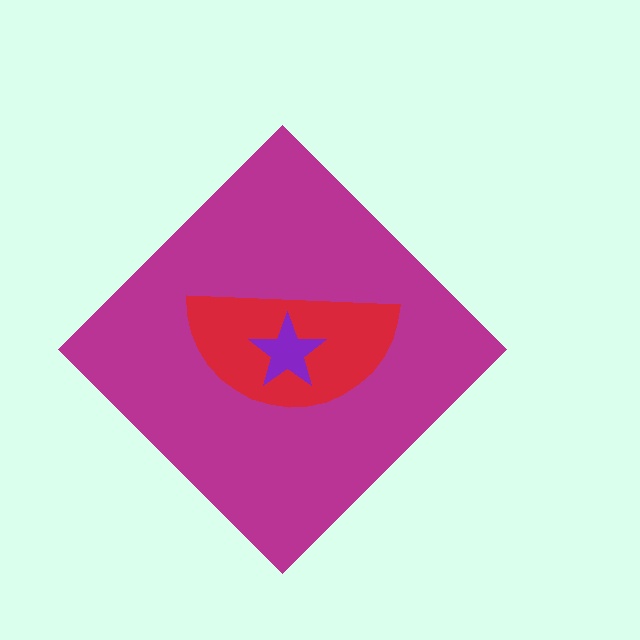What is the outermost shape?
The magenta diamond.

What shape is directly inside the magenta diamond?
The red semicircle.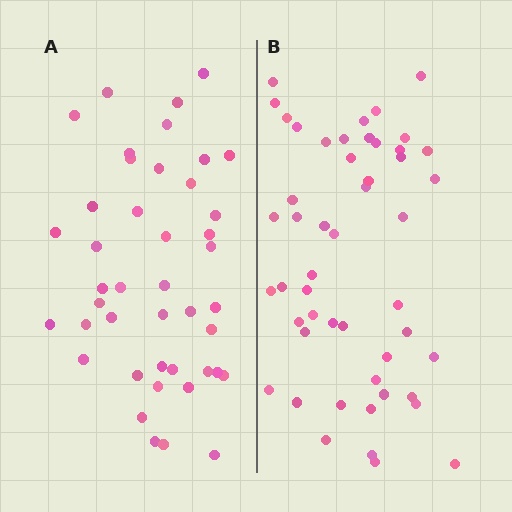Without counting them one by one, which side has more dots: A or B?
Region B (the right region) has more dots.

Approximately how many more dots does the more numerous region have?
Region B has roughly 8 or so more dots than region A.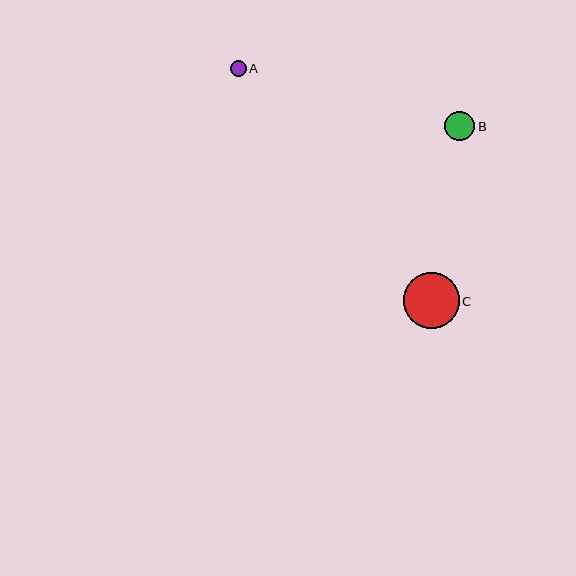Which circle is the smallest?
Circle A is the smallest with a size of approximately 16 pixels.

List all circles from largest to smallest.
From largest to smallest: C, B, A.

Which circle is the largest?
Circle C is the largest with a size of approximately 56 pixels.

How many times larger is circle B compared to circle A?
Circle B is approximately 1.9 times the size of circle A.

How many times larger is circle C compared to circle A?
Circle C is approximately 3.5 times the size of circle A.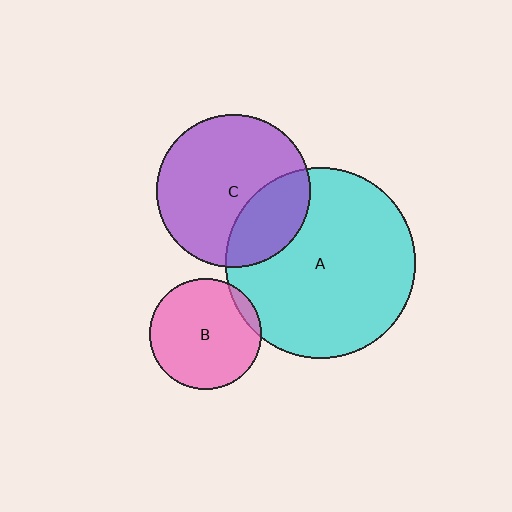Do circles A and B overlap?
Yes.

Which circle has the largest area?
Circle A (cyan).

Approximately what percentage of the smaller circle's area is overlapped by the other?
Approximately 5%.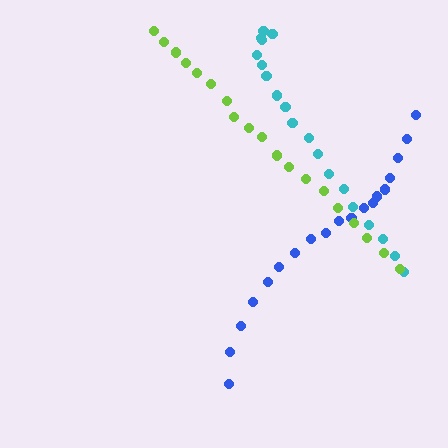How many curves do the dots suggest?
There are 3 distinct paths.